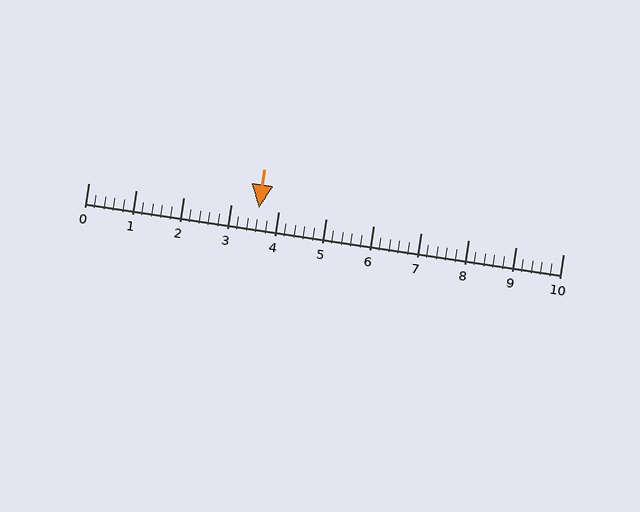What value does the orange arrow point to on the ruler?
The orange arrow points to approximately 3.6.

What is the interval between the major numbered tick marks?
The major tick marks are spaced 1 units apart.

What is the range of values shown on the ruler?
The ruler shows values from 0 to 10.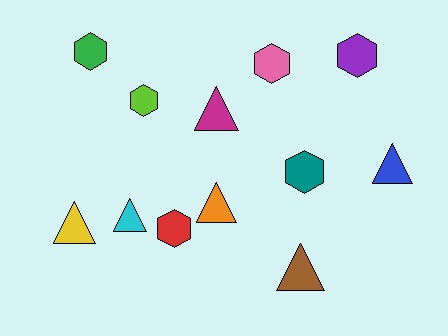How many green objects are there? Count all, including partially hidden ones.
There is 1 green object.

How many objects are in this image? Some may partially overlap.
There are 12 objects.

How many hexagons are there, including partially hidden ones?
There are 6 hexagons.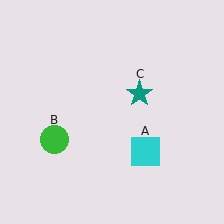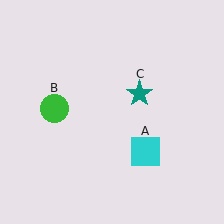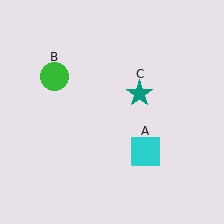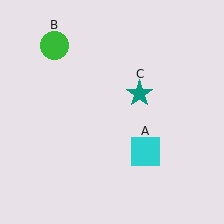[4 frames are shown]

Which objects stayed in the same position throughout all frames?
Cyan square (object A) and teal star (object C) remained stationary.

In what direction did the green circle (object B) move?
The green circle (object B) moved up.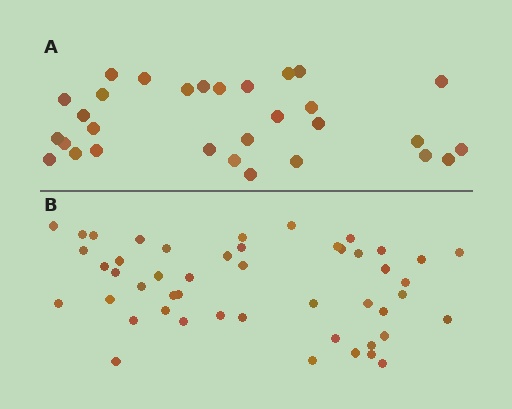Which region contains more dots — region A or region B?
Region B (the bottom region) has more dots.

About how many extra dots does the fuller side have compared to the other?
Region B has approximately 20 more dots than region A.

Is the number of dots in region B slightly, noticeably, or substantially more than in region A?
Region B has substantially more. The ratio is roughly 1.6 to 1.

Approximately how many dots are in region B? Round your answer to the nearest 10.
About 50 dots. (The exact count is 48, which rounds to 50.)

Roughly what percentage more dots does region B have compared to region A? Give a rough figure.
About 60% more.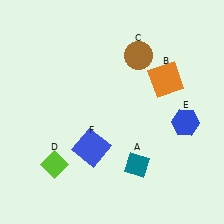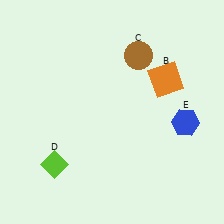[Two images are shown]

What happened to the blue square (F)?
The blue square (F) was removed in Image 2. It was in the bottom-left area of Image 1.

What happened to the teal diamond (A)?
The teal diamond (A) was removed in Image 2. It was in the bottom-right area of Image 1.